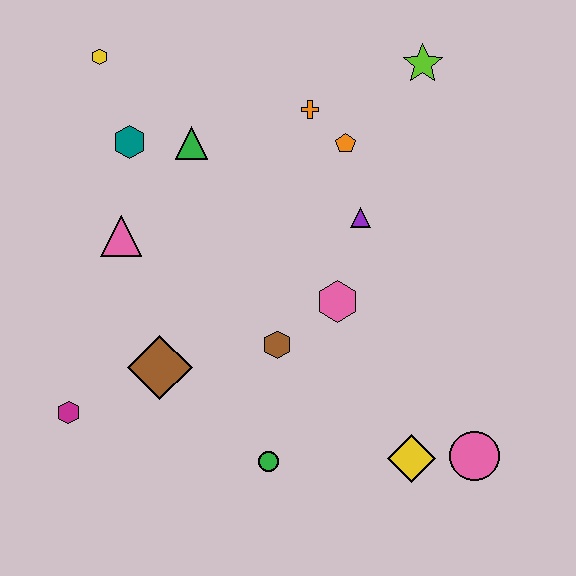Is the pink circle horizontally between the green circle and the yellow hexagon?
No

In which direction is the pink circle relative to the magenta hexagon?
The pink circle is to the right of the magenta hexagon.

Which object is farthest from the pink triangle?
The pink circle is farthest from the pink triangle.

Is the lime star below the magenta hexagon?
No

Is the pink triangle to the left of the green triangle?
Yes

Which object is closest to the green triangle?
The teal hexagon is closest to the green triangle.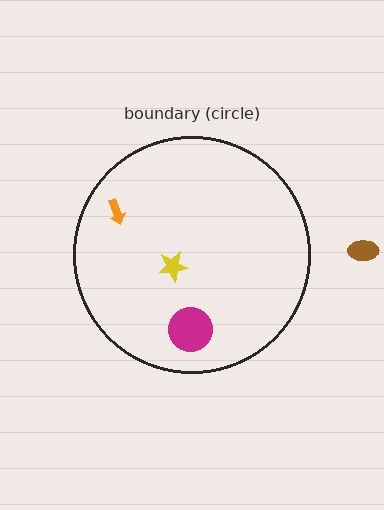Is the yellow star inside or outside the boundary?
Inside.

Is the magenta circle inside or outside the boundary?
Inside.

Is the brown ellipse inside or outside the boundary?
Outside.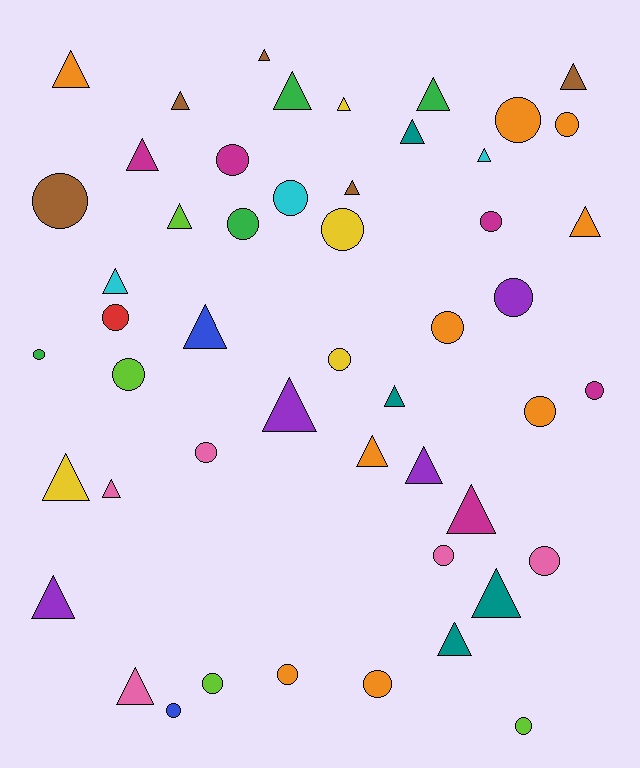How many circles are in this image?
There are 24 circles.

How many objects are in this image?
There are 50 objects.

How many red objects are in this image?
There is 1 red object.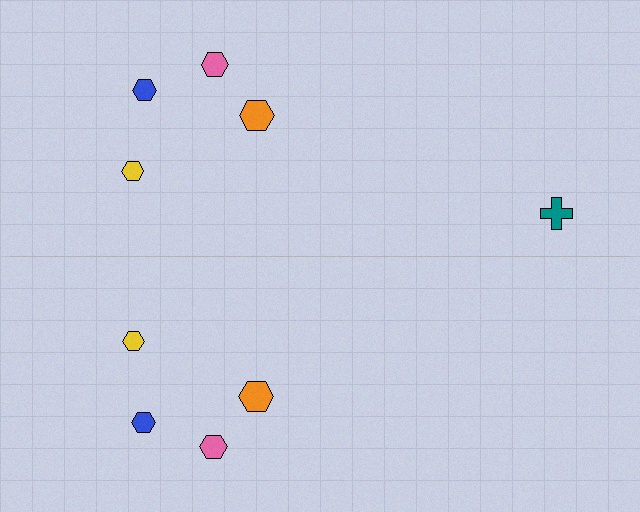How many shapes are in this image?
There are 9 shapes in this image.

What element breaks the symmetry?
A teal cross is missing from the bottom side.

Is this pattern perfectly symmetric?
No, the pattern is not perfectly symmetric. A teal cross is missing from the bottom side.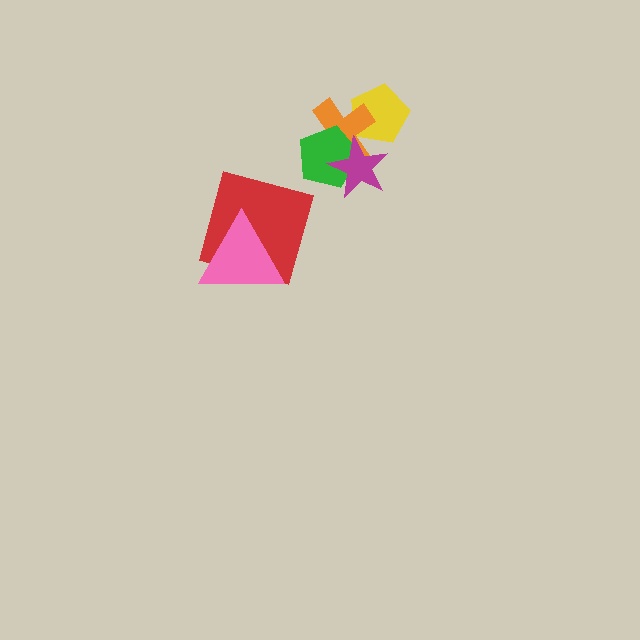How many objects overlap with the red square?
1 object overlaps with the red square.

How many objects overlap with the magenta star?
3 objects overlap with the magenta star.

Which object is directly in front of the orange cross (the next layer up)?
The green pentagon is directly in front of the orange cross.